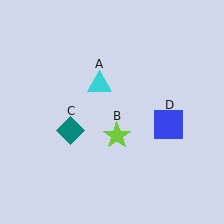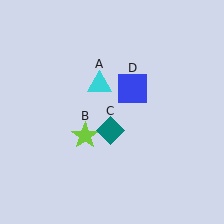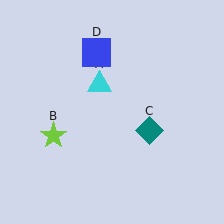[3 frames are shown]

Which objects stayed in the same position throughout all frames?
Cyan triangle (object A) remained stationary.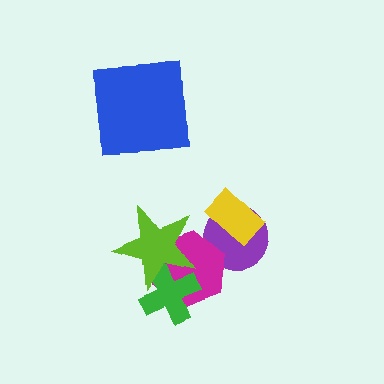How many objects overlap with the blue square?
0 objects overlap with the blue square.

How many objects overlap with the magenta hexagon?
3 objects overlap with the magenta hexagon.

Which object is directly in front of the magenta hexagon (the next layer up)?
The green cross is directly in front of the magenta hexagon.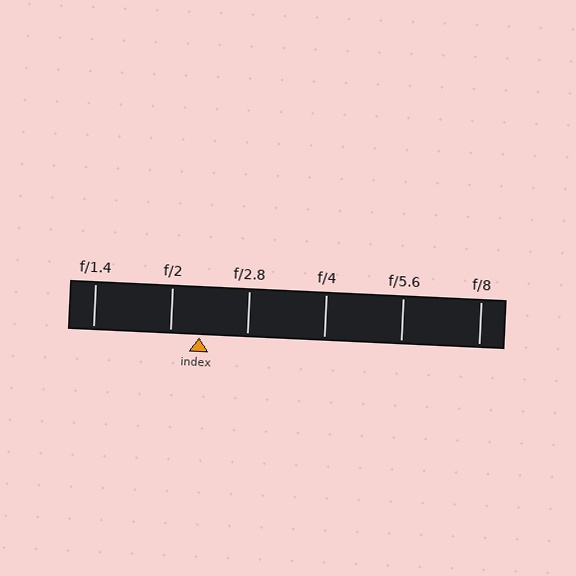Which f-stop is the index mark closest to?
The index mark is closest to f/2.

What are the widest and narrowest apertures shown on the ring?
The widest aperture shown is f/1.4 and the narrowest is f/8.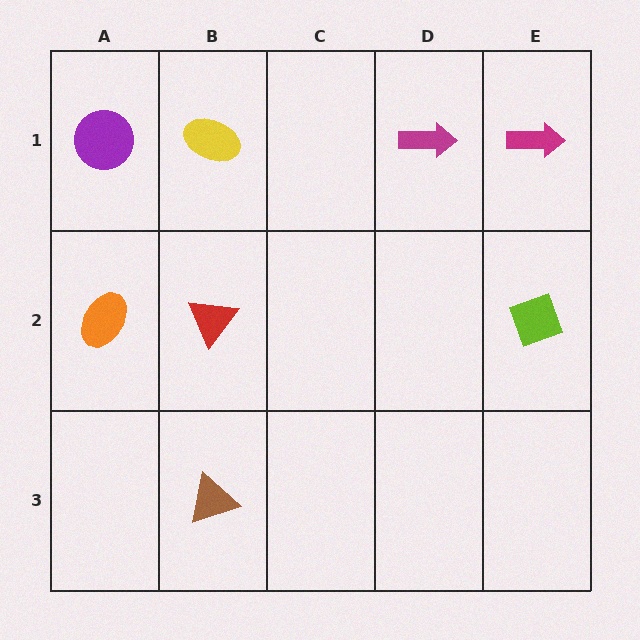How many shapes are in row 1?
4 shapes.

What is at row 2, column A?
An orange ellipse.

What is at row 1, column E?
A magenta arrow.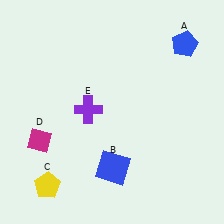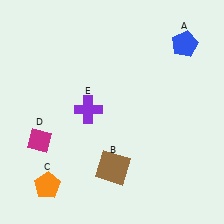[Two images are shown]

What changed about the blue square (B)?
In Image 1, B is blue. In Image 2, it changed to brown.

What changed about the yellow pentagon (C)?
In Image 1, C is yellow. In Image 2, it changed to orange.